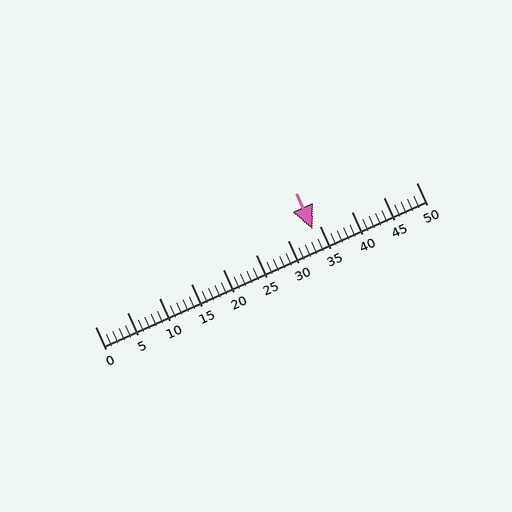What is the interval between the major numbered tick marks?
The major tick marks are spaced 5 units apart.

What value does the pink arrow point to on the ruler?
The pink arrow points to approximately 34.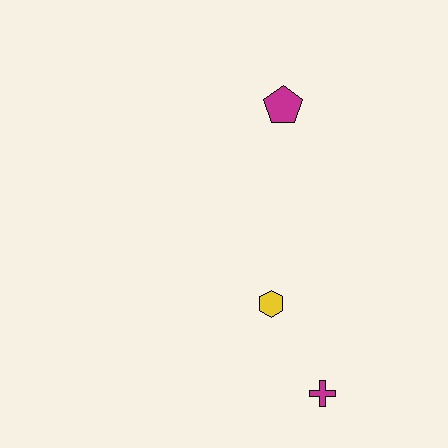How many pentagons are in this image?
There is 1 pentagon.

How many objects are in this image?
There are 3 objects.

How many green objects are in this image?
There are no green objects.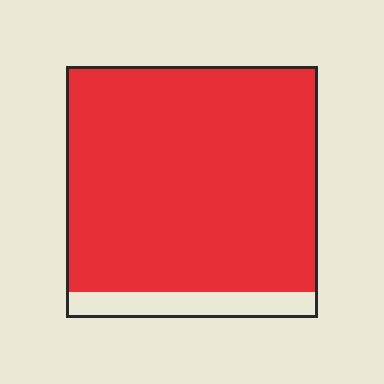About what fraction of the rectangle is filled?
About nine tenths (9/10).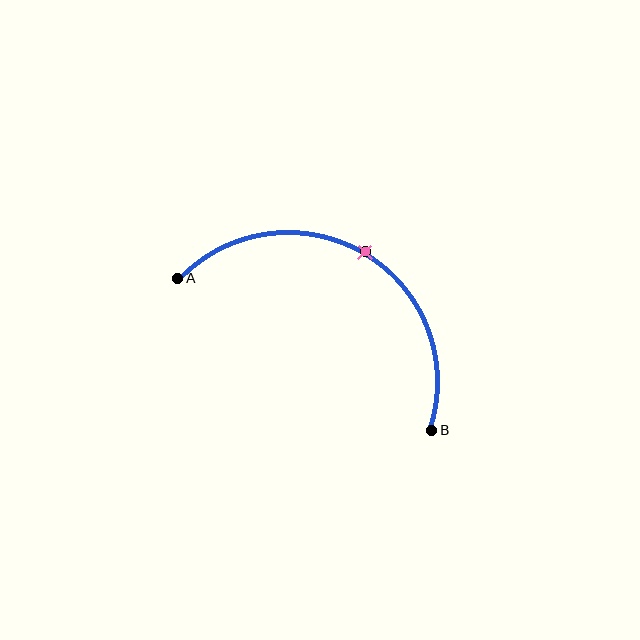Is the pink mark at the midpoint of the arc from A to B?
Yes. The pink mark lies on the arc at equal arc-length from both A and B — it is the arc midpoint.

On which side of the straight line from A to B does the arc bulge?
The arc bulges above the straight line connecting A and B.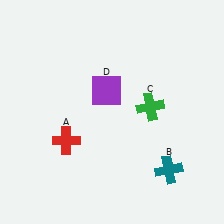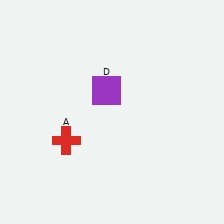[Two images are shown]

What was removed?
The teal cross (B), the green cross (C) were removed in Image 2.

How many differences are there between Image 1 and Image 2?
There are 2 differences between the two images.